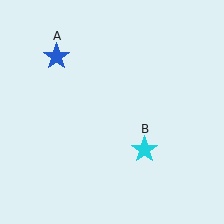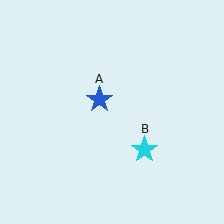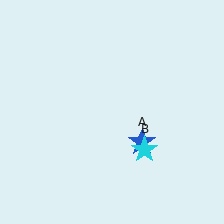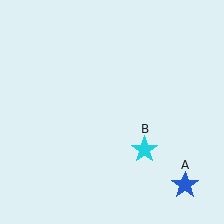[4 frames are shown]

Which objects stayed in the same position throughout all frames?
Cyan star (object B) remained stationary.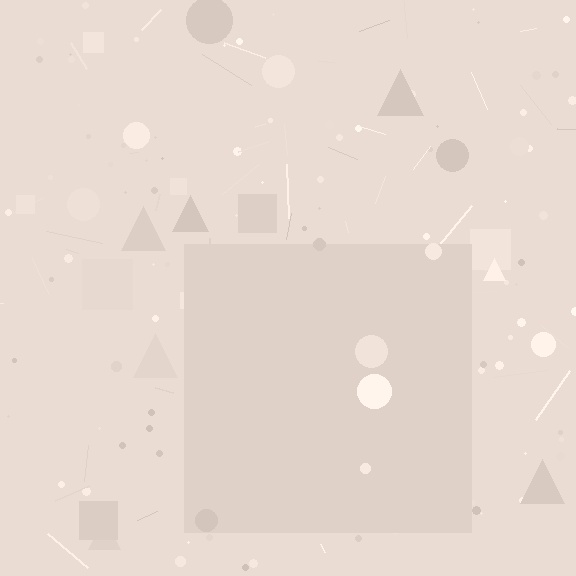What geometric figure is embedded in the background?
A square is embedded in the background.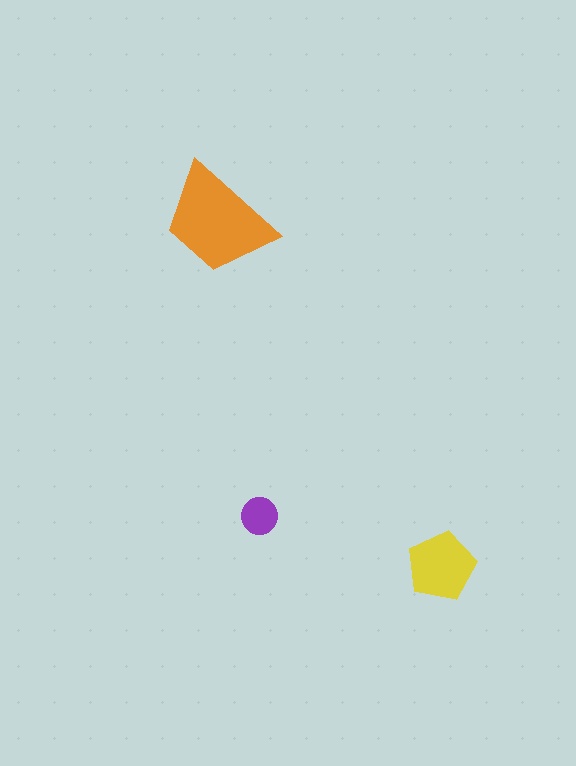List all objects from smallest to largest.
The purple circle, the yellow pentagon, the orange trapezoid.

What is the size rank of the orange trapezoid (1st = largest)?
1st.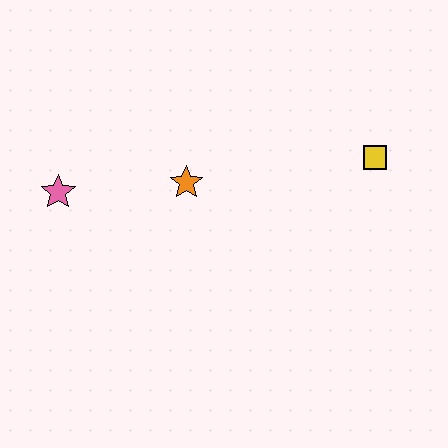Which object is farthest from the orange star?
The yellow square is farthest from the orange star.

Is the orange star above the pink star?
Yes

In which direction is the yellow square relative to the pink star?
The yellow square is to the right of the pink star.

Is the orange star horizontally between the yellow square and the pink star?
Yes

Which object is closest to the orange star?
The pink star is closest to the orange star.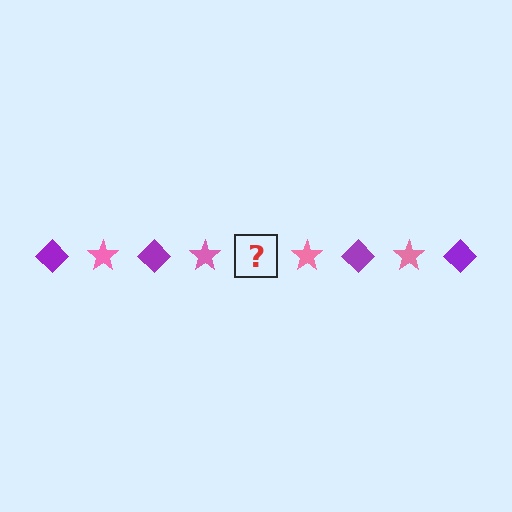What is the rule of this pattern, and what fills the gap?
The rule is that the pattern alternates between purple diamond and pink star. The gap should be filled with a purple diamond.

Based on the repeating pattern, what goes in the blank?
The blank should be a purple diamond.